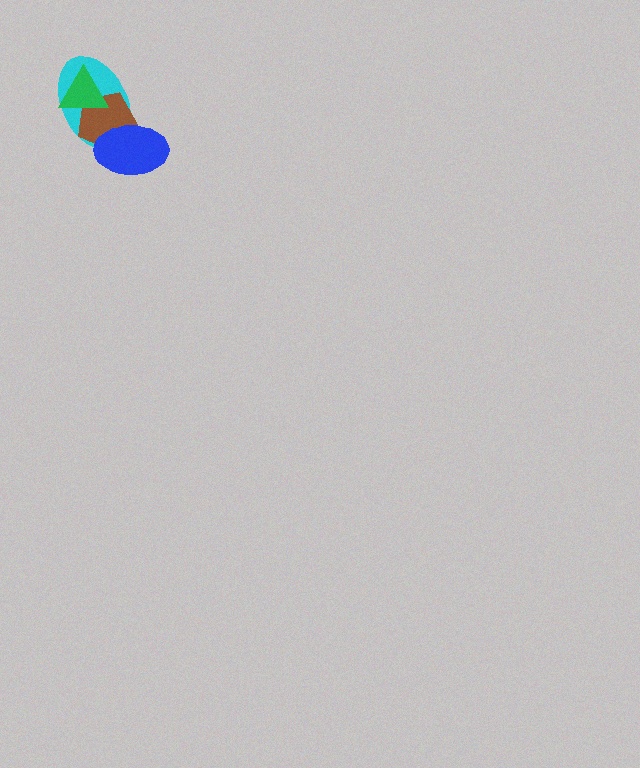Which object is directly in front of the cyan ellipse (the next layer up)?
The brown pentagon is directly in front of the cyan ellipse.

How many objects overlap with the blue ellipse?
2 objects overlap with the blue ellipse.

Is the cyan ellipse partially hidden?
Yes, it is partially covered by another shape.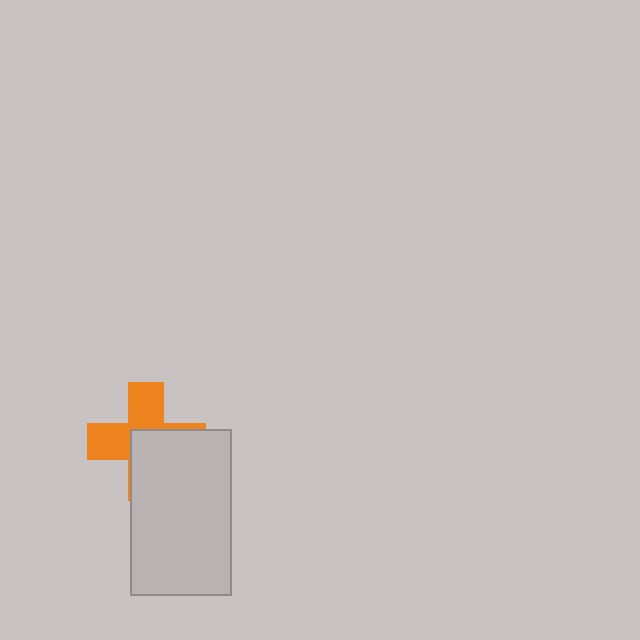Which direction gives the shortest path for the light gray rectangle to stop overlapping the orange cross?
Moving toward the lower-right gives the shortest separation.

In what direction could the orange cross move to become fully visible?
The orange cross could move toward the upper-left. That would shift it out from behind the light gray rectangle entirely.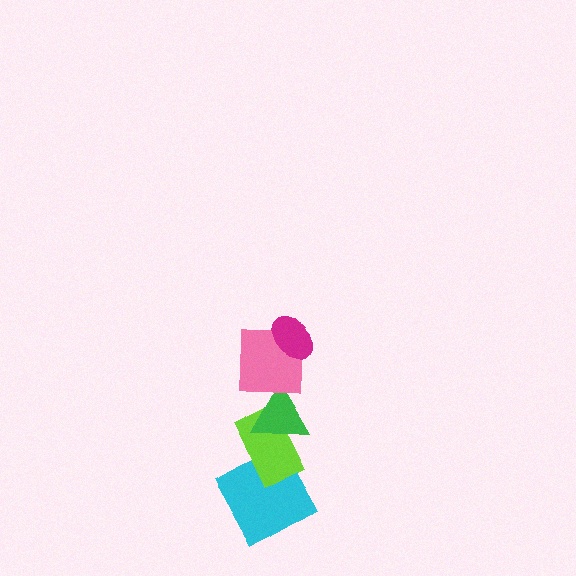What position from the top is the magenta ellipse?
The magenta ellipse is 1st from the top.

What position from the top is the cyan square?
The cyan square is 5th from the top.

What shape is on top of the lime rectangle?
The green triangle is on top of the lime rectangle.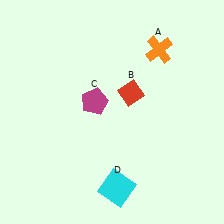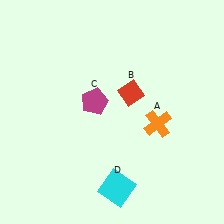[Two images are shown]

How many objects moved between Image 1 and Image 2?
1 object moved between the two images.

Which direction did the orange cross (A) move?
The orange cross (A) moved down.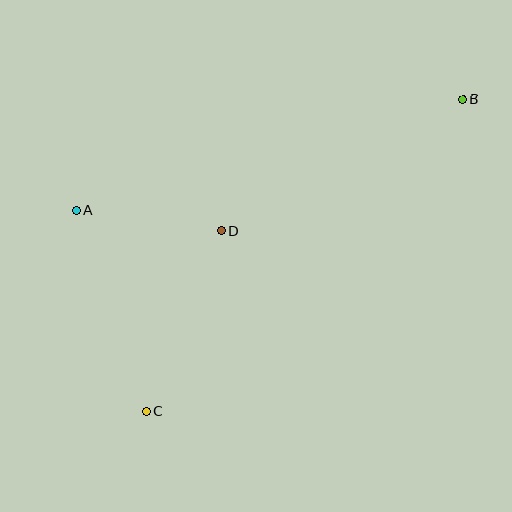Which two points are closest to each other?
Points A and D are closest to each other.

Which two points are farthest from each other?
Points B and C are farthest from each other.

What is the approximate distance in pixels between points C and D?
The distance between C and D is approximately 196 pixels.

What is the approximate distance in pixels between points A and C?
The distance between A and C is approximately 212 pixels.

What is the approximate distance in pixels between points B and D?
The distance between B and D is approximately 275 pixels.